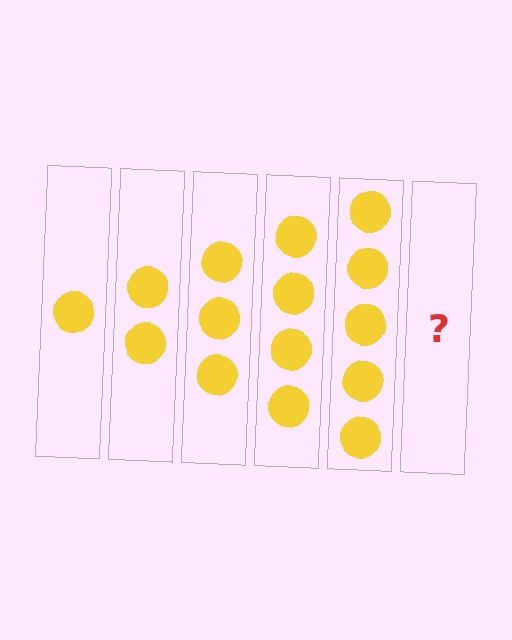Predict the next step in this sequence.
The next step is 6 circles.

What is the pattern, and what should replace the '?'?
The pattern is that each step adds one more circle. The '?' should be 6 circles.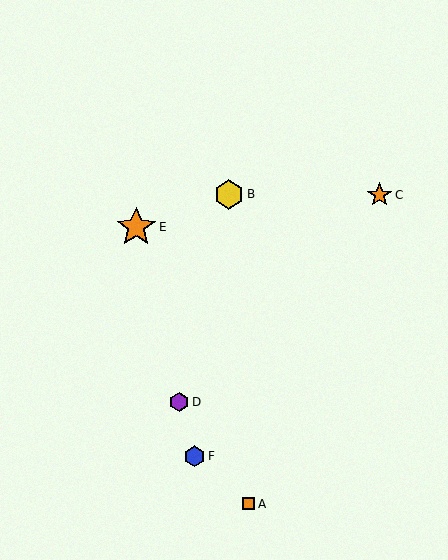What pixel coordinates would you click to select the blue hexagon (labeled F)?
Click at (195, 456) to select the blue hexagon F.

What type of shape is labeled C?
Shape C is an orange star.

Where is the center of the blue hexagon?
The center of the blue hexagon is at (195, 456).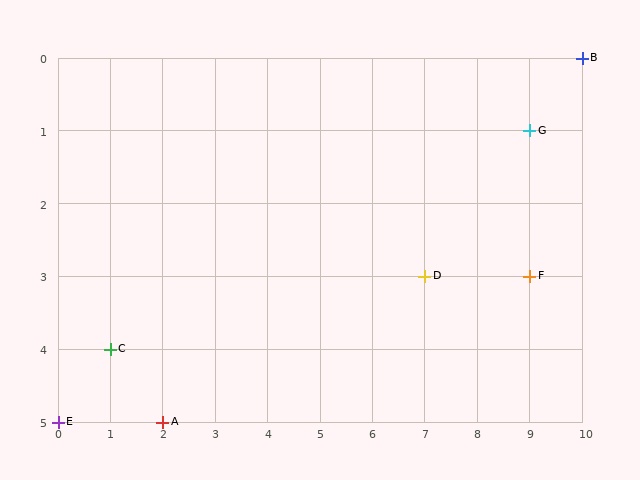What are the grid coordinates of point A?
Point A is at grid coordinates (2, 5).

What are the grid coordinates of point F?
Point F is at grid coordinates (9, 3).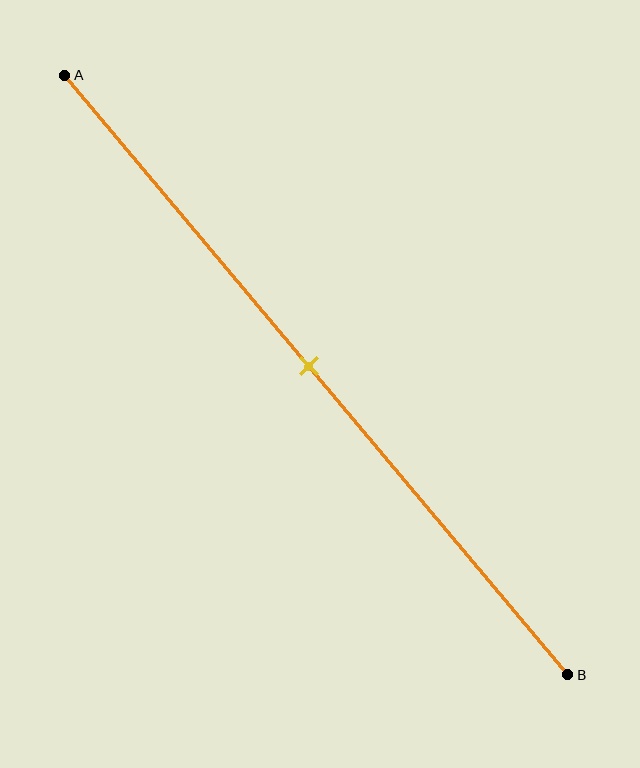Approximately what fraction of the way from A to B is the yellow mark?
The yellow mark is approximately 50% of the way from A to B.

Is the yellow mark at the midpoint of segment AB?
Yes, the mark is approximately at the midpoint.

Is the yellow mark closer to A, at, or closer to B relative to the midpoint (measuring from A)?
The yellow mark is approximately at the midpoint of segment AB.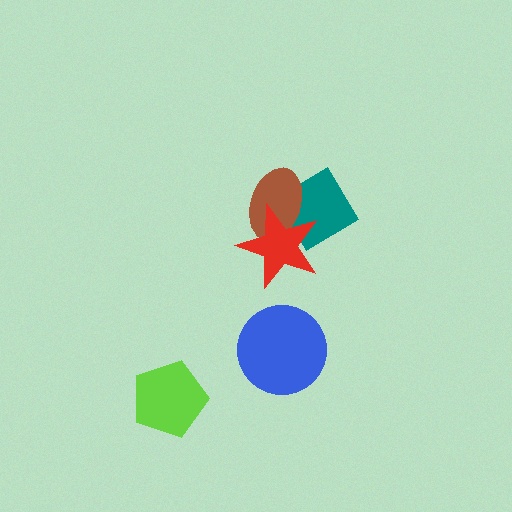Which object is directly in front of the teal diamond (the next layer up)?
The brown ellipse is directly in front of the teal diamond.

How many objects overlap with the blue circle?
0 objects overlap with the blue circle.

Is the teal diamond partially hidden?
Yes, it is partially covered by another shape.